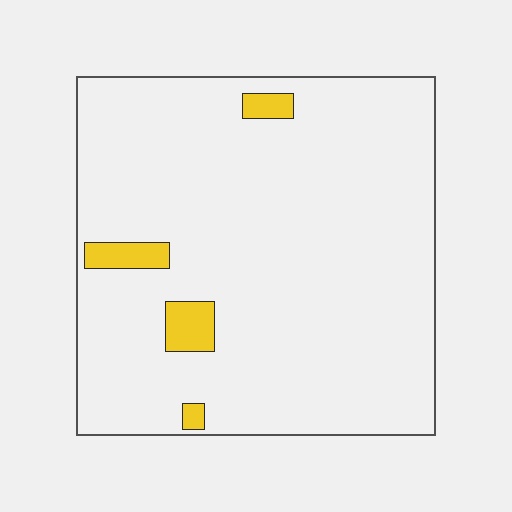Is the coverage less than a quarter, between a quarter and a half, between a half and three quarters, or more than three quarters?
Less than a quarter.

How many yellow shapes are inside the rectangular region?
4.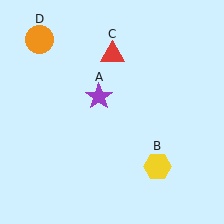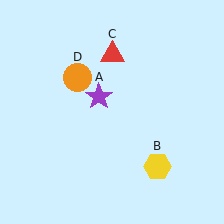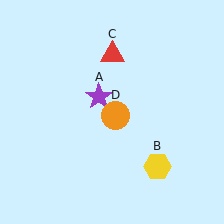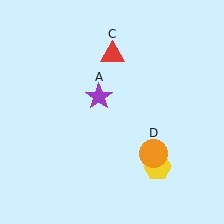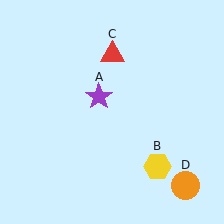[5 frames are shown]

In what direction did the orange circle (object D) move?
The orange circle (object D) moved down and to the right.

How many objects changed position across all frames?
1 object changed position: orange circle (object D).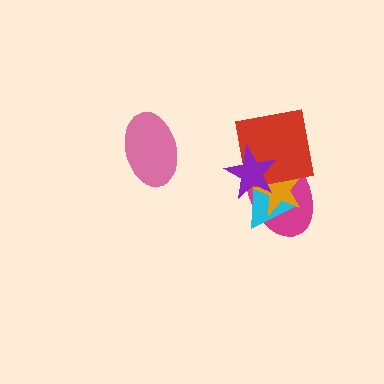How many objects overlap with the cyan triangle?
4 objects overlap with the cyan triangle.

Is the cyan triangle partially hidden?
Yes, it is partially covered by another shape.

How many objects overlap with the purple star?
4 objects overlap with the purple star.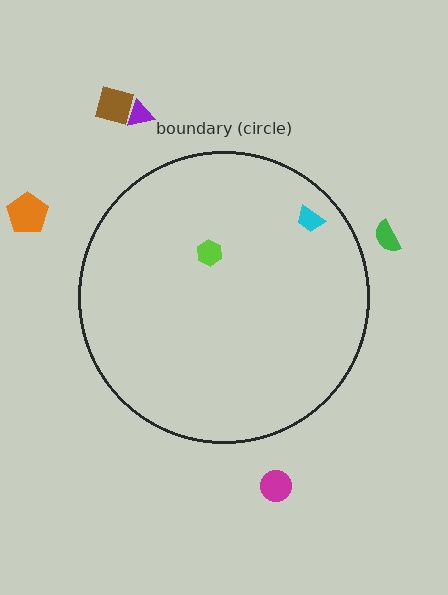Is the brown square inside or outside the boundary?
Outside.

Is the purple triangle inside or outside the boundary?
Outside.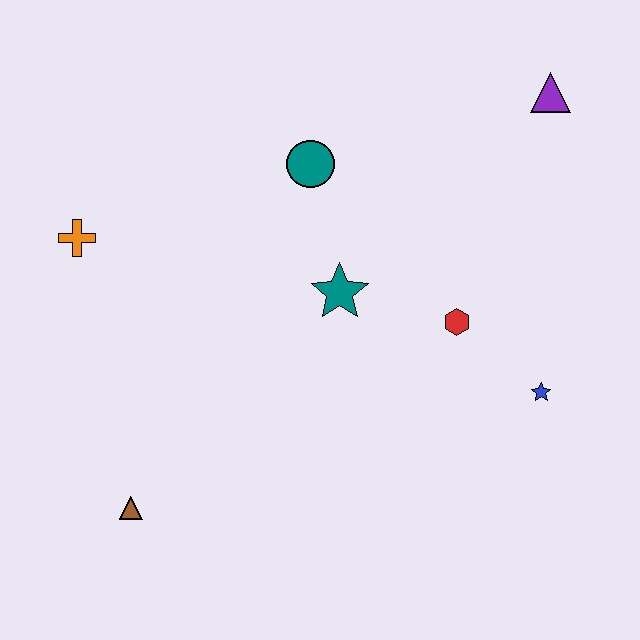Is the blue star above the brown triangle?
Yes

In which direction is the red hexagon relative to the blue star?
The red hexagon is to the left of the blue star.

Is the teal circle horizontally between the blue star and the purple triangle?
No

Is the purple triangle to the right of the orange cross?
Yes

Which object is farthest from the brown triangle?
The purple triangle is farthest from the brown triangle.